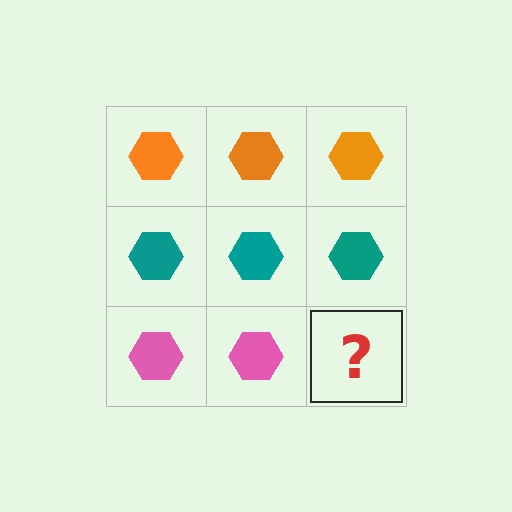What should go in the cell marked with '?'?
The missing cell should contain a pink hexagon.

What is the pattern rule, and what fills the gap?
The rule is that each row has a consistent color. The gap should be filled with a pink hexagon.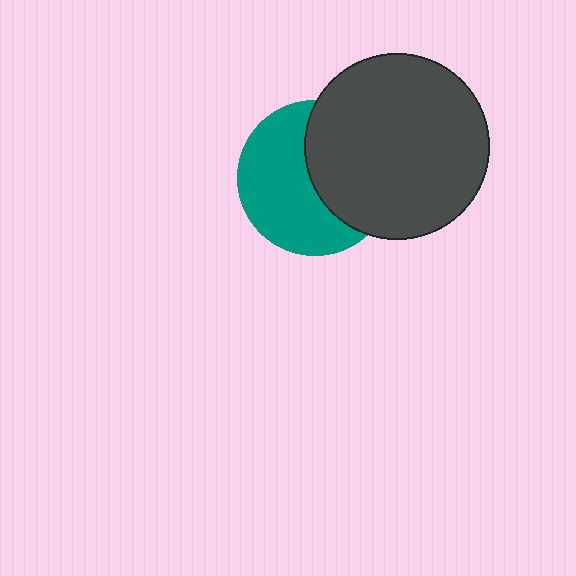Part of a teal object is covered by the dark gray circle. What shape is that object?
It is a circle.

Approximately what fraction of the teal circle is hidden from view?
Roughly 45% of the teal circle is hidden behind the dark gray circle.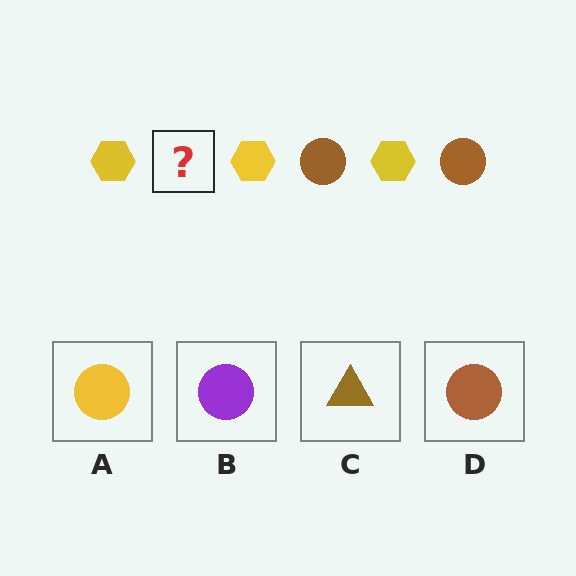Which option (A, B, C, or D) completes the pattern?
D.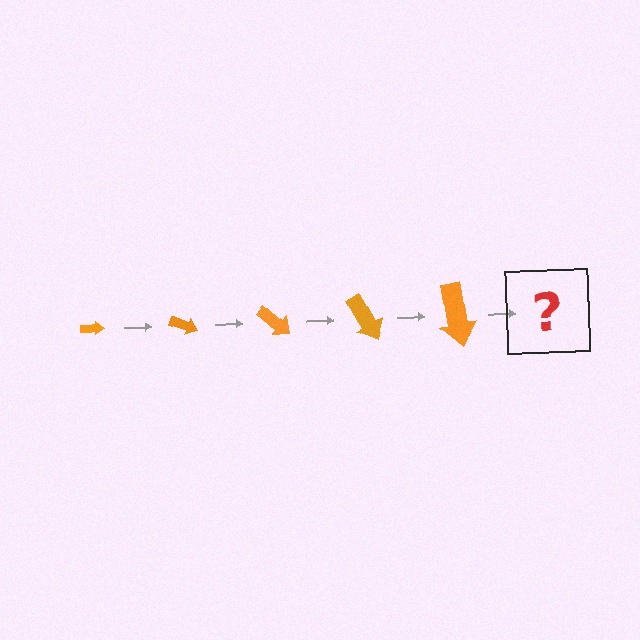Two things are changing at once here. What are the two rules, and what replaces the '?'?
The two rules are that the arrow grows larger each step and it rotates 20 degrees each step. The '?' should be an arrow, larger than the previous one and rotated 100 degrees from the start.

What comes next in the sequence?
The next element should be an arrow, larger than the previous one and rotated 100 degrees from the start.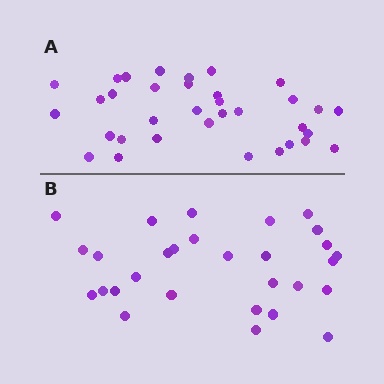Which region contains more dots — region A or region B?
Region A (the top region) has more dots.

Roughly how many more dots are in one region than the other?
Region A has about 5 more dots than region B.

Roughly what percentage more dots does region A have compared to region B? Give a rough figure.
About 15% more.